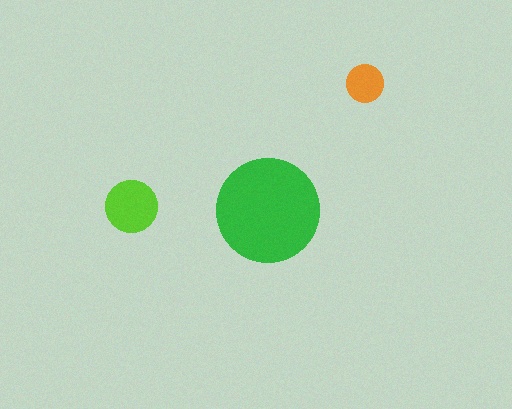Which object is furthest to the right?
The orange circle is rightmost.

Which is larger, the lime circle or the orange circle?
The lime one.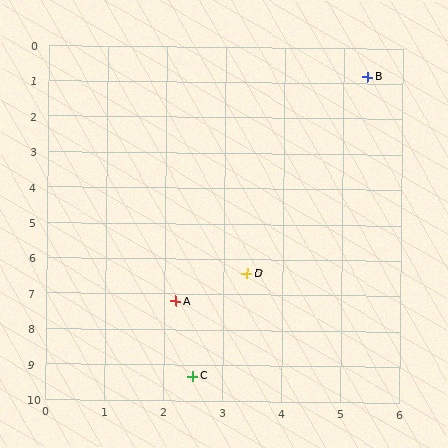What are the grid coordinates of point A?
Point A is at approximately (2.2, 7.2).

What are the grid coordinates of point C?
Point C is at approximately (2.5, 9.3).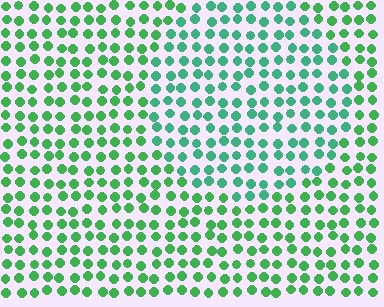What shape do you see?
I see a circle.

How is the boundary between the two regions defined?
The boundary is defined purely by a slight shift in hue (about 27 degrees). Spacing, size, and orientation are identical on both sides.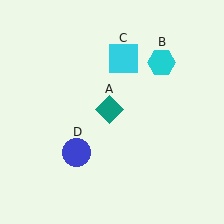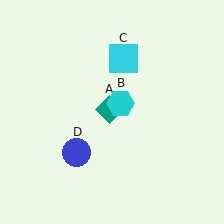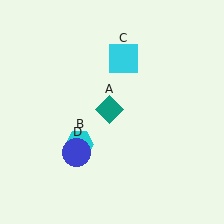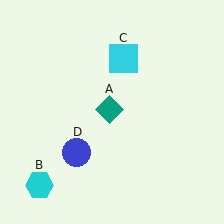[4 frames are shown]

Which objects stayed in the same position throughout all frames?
Teal diamond (object A) and cyan square (object C) and blue circle (object D) remained stationary.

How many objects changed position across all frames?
1 object changed position: cyan hexagon (object B).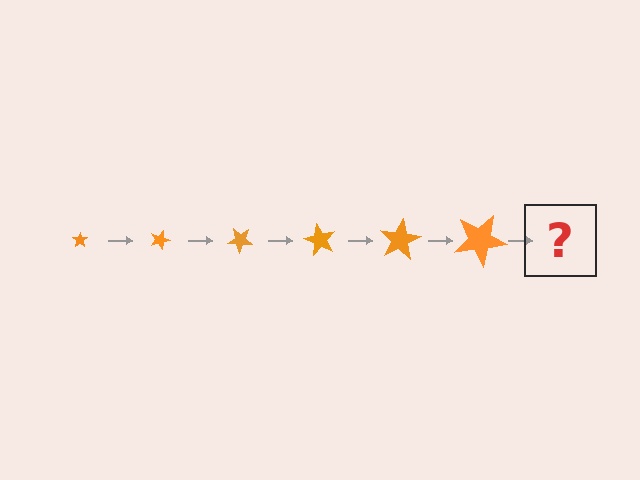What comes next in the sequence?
The next element should be a star, larger than the previous one and rotated 120 degrees from the start.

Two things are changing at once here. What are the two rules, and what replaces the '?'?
The two rules are that the star grows larger each step and it rotates 20 degrees each step. The '?' should be a star, larger than the previous one and rotated 120 degrees from the start.